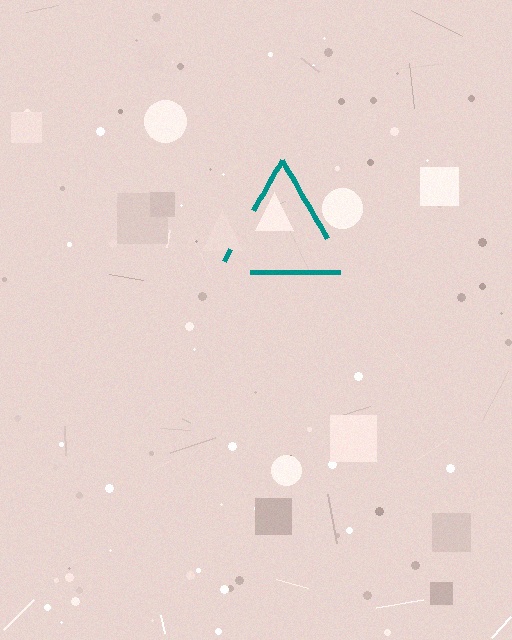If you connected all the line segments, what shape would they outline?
They would outline a triangle.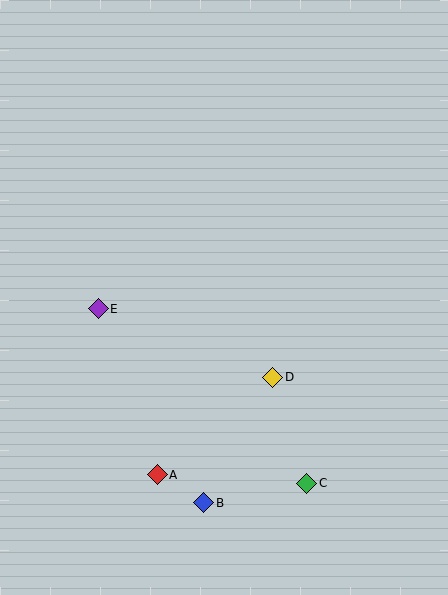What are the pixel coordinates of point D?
Point D is at (273, 377).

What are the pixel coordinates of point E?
Point E is at (98, 309).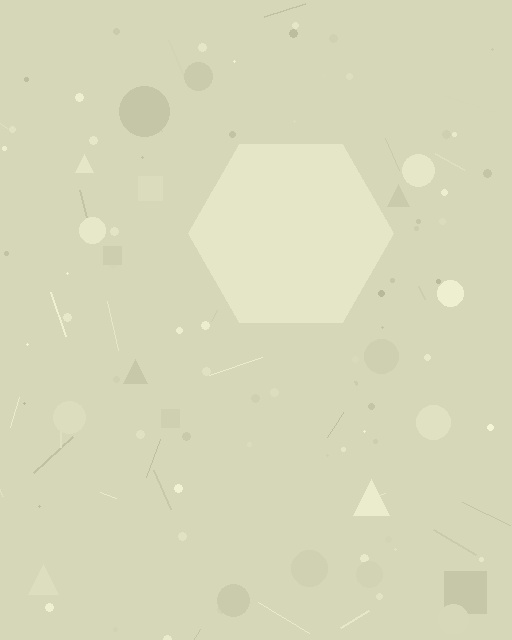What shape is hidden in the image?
A hexagon is hidden in the image.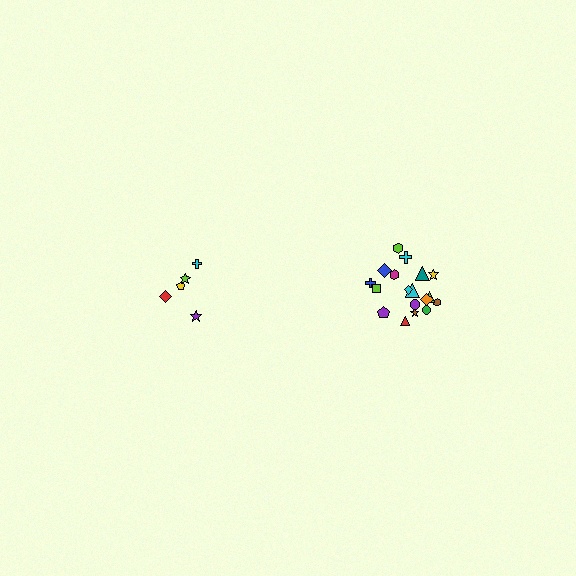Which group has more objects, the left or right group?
The right group.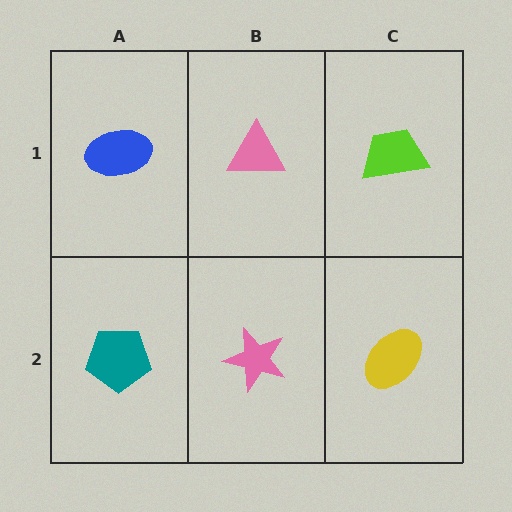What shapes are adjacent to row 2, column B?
A pink triangle (row 1, column B), a teal pentagon (row 2, column A), a yellow ellipse (row 2, column C).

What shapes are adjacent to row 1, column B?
A pink star (row 2, column B), a blue ellipse (row 1, column A), a lime trapezoid (row 1, column C).